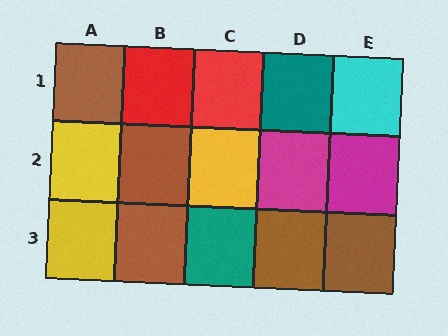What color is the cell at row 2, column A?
Yellow.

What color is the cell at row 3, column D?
Brown.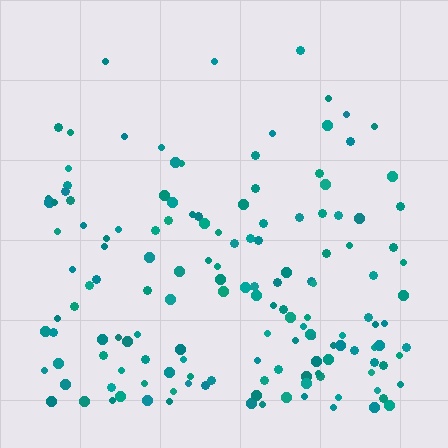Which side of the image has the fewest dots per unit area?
The top.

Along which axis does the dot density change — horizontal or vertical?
Vertical.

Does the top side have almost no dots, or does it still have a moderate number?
Still a moderate number, just noticeably fewer than the bottom.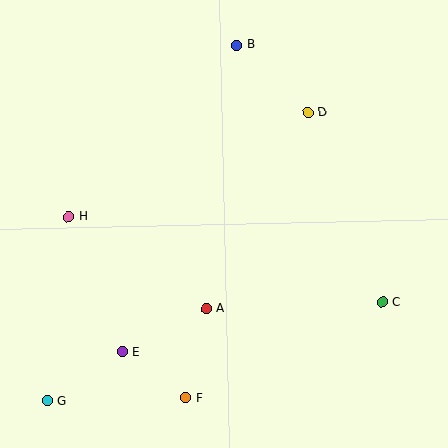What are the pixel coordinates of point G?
Point G is at (47, 401).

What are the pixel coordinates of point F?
Point F is at (186, 397).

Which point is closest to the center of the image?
Point A at (206, 309) is closest to the center.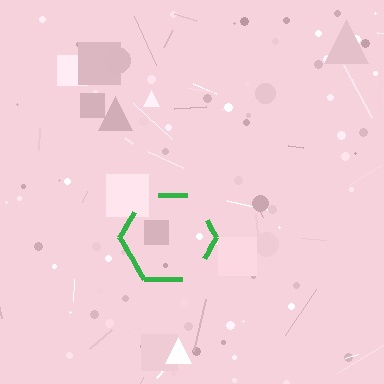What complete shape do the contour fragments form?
The contour fragments form a hexagon.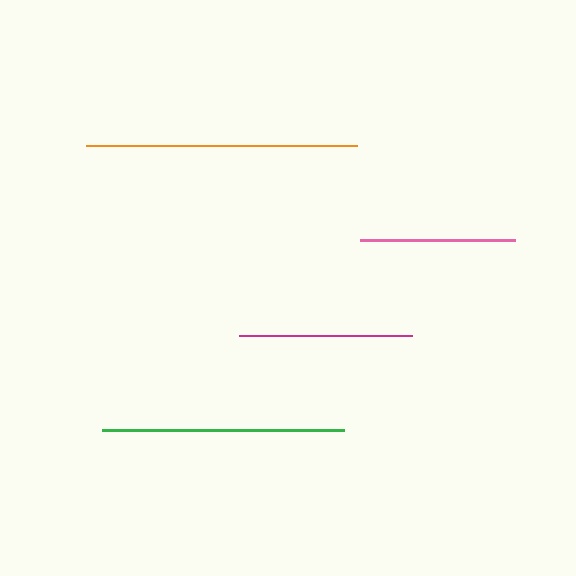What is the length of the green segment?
The green segment is approximately 242 pixels long.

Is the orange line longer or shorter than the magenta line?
The orange line is longer than the magenta line.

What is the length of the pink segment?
The pink segment is approximately 155 pixels long.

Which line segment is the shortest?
The pink line is the shortest at approximately 155 pixels.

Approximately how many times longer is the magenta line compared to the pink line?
The magenta line is approximately 1.1 times the length of the pink line.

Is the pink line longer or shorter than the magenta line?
The magenta line is longer than the pink line.